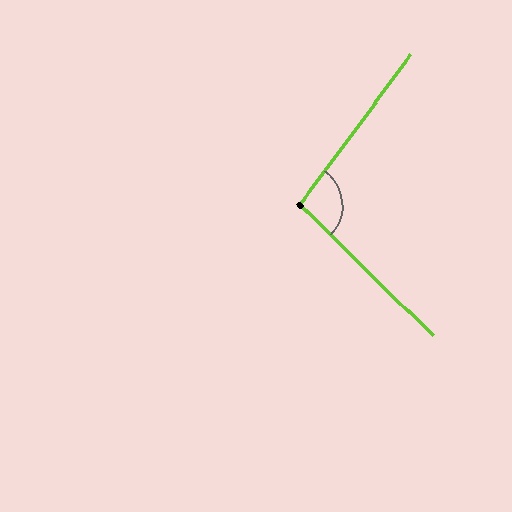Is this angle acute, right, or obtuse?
It is obtuse.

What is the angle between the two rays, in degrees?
Approximately 98 degrees.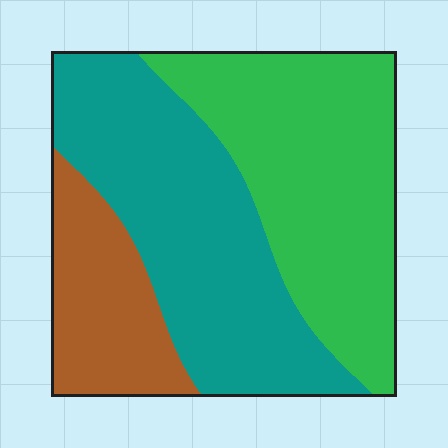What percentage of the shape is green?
Green covers roughly 40% of the shape.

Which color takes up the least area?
Brown, at roughly 20%.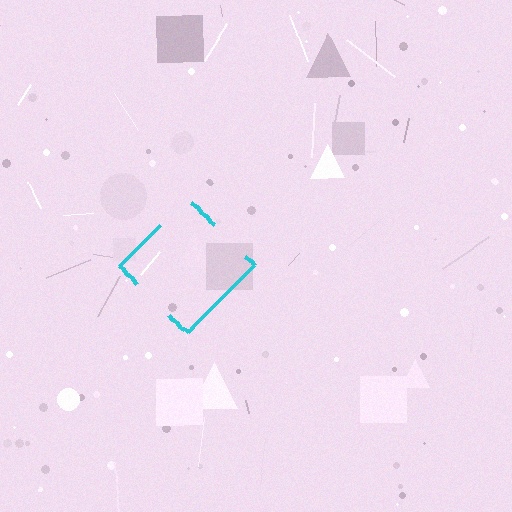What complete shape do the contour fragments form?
The contour fragments form a diamond.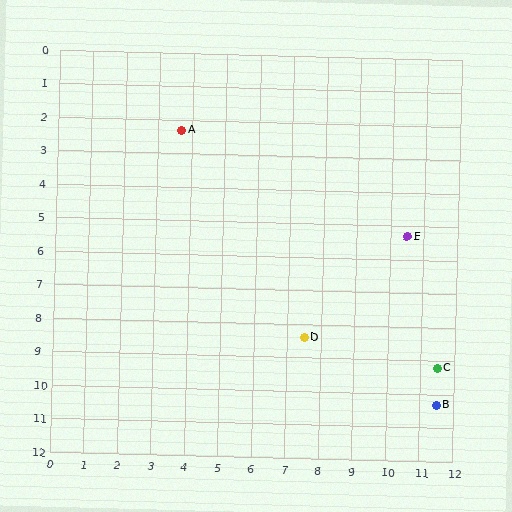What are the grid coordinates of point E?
Point E is at approximately (10.5, 5.3).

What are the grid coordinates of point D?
Point D is at approximately (7.5, 8.4).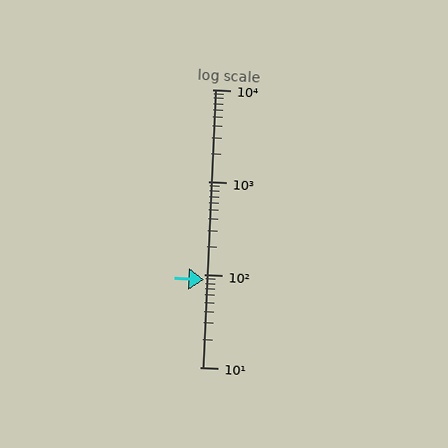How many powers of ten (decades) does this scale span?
The scale spans 3 decades, from 10 to 10000.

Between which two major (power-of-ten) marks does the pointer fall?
The pointer is between 10 and 100.